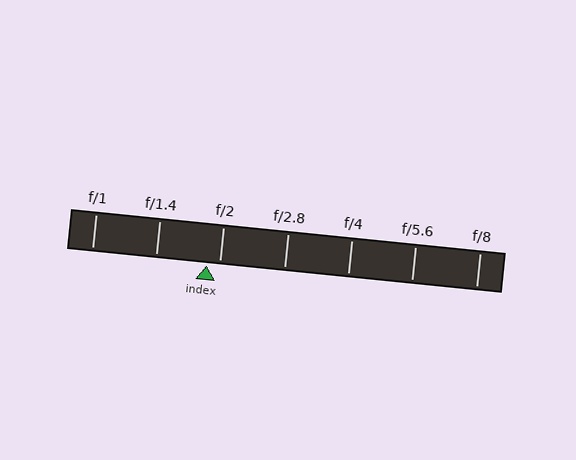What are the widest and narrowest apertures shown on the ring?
The widest aperture shown is f/1 and the narrowest is f/8.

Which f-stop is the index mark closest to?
The index mark is closest to f/2.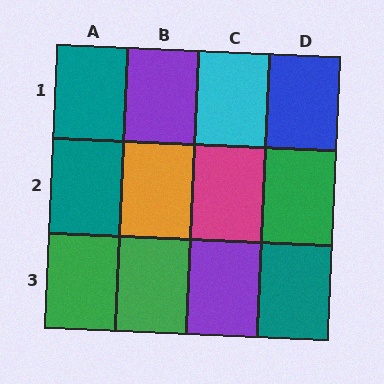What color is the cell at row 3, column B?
Green.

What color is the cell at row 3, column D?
Teal.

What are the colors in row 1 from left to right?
Teal, purple, cyan, blue.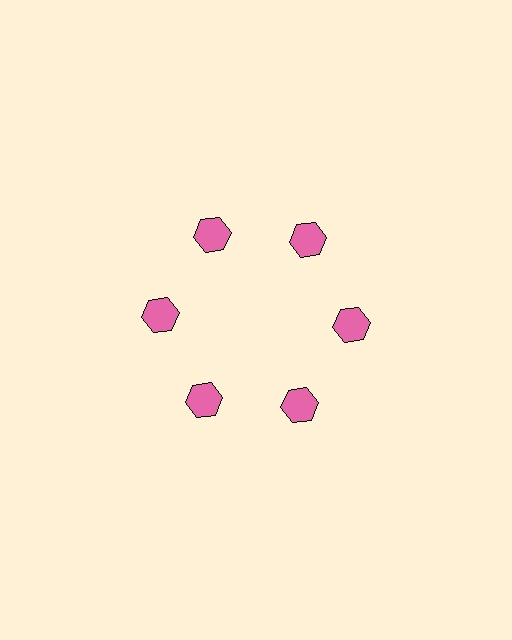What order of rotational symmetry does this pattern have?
This pattern has 6-fold rotational symmetry.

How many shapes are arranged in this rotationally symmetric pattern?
There are 6 shapes, arranged in 6 groups of 1.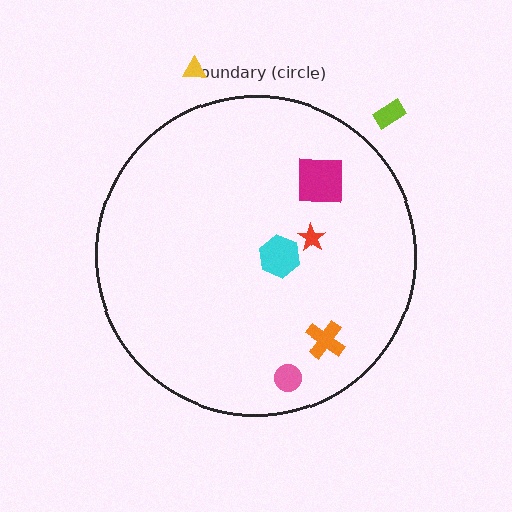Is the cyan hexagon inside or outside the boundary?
Inside.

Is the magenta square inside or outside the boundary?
Inside.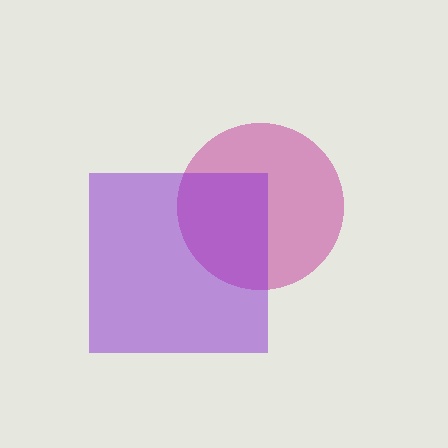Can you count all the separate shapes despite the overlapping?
Yes, there are 2 separate shapes.